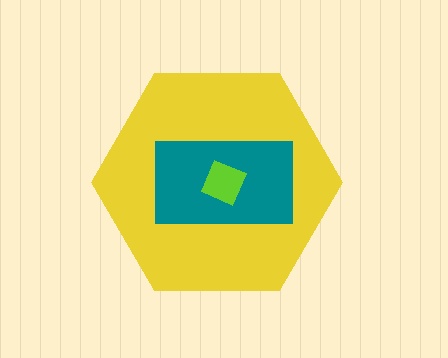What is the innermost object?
The lime square.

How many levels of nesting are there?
3.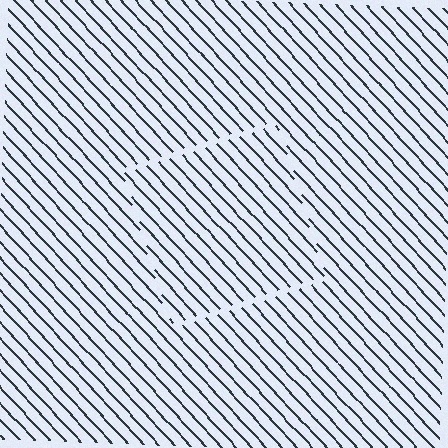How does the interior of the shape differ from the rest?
The interior of the shape contains the same grating, shifted by half a period — the contour is defined by the phase discontinuity where line-ends from the inner and outer gratings abut.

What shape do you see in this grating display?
An illusory square. The interior of the shape contains the same grating, shifted by half a period — the contour is defined by the phase discontinuity where line-ends from the inner and outer gratings abut.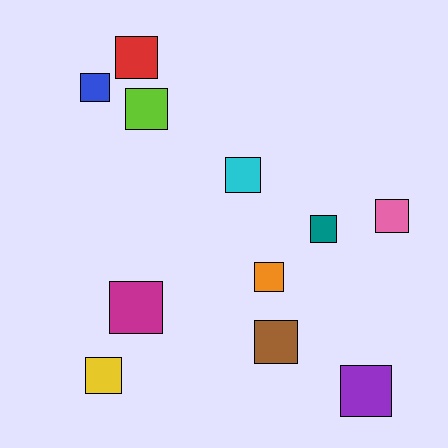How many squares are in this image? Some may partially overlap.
There are 11 squares.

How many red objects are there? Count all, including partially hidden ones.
There is 1 red object.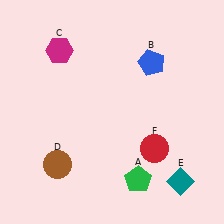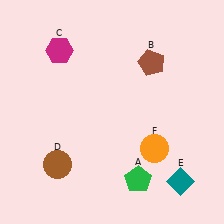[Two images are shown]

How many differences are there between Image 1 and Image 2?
There are 2 differences between the two images.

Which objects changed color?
B changed from blue to brown. F changed from red to orange.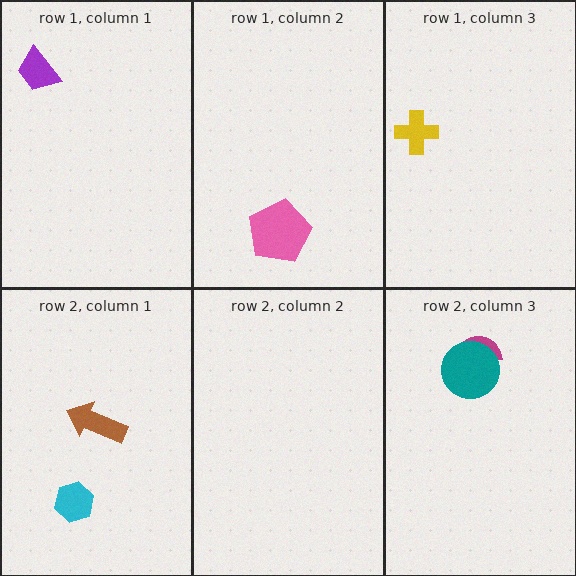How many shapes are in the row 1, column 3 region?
1.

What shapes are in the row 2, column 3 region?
The magenta semicircle, the teal circle.